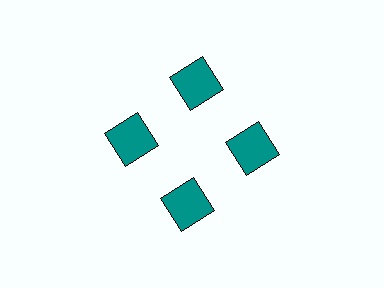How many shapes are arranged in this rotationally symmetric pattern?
There are 8 shapes, arranged in 4 groups of 2.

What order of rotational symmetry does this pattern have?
This pattern has 4-fold rotational symmetry.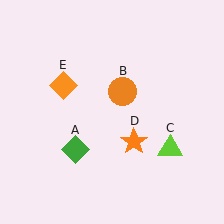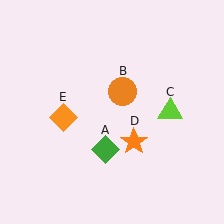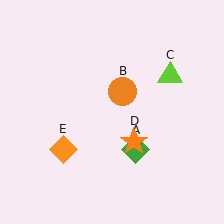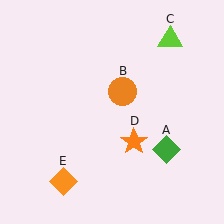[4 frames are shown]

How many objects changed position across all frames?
3 objects changed position: green diamond (object A), lime triangle (object C), orange diamond (object E).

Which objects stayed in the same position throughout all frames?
Orange circle (object B) and orange star (object D) remained stationary.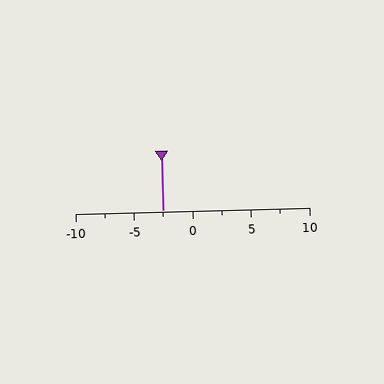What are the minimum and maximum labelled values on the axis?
The axis runs from -10 to 10.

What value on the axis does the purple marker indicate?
The marker indicates approximately -2.5.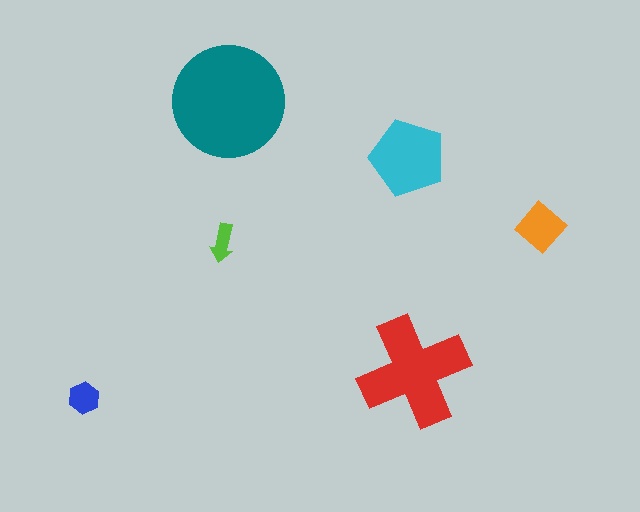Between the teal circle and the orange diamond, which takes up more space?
The teal circle.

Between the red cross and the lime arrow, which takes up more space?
The red cross.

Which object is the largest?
The teal circle.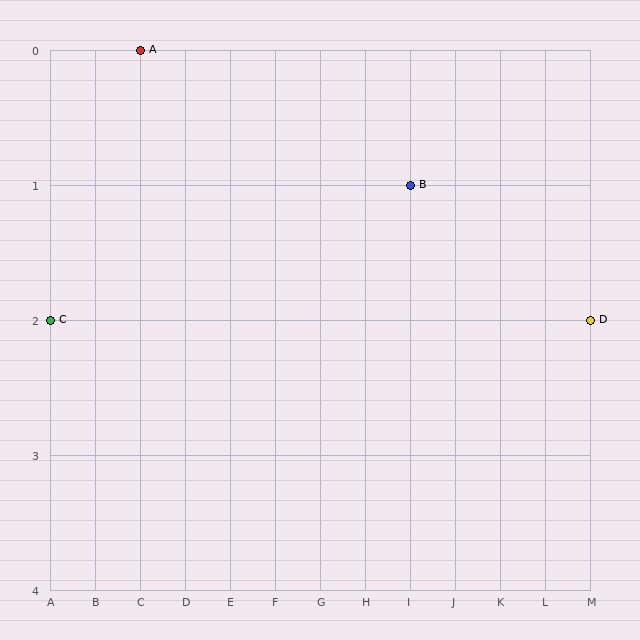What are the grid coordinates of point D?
Point D is at grid coordinates (M, 2).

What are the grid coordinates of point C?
Point C is at grid coordinates (A, 2).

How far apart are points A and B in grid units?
Points A and B are 6 columns and 1 row apart (about 6.1 grid units diagonally).